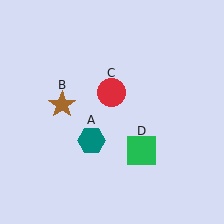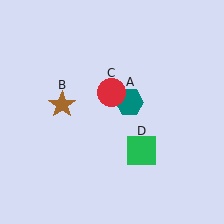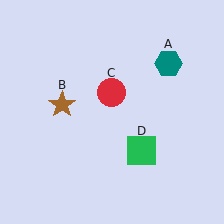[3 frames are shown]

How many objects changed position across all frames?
1 object changed position: teal hexagon (object A).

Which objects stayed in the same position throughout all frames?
Brown star (object B) and red circle (object C) and green square (object D) remained stationary.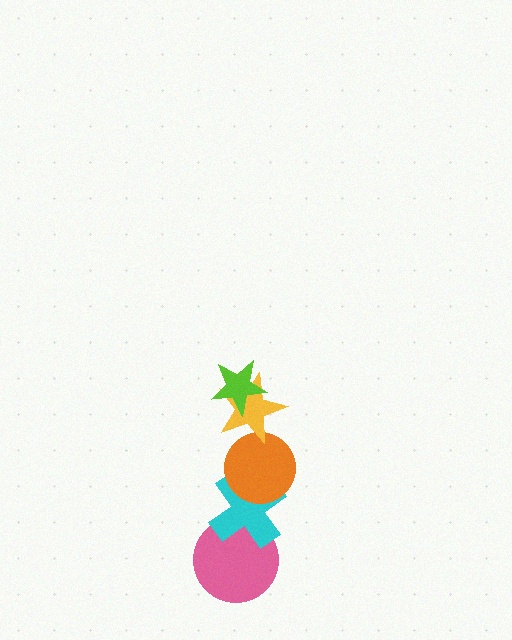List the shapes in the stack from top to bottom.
From top to bottom: the lime star, the yellow star, the orange circle, the cyan cross, the pink circle.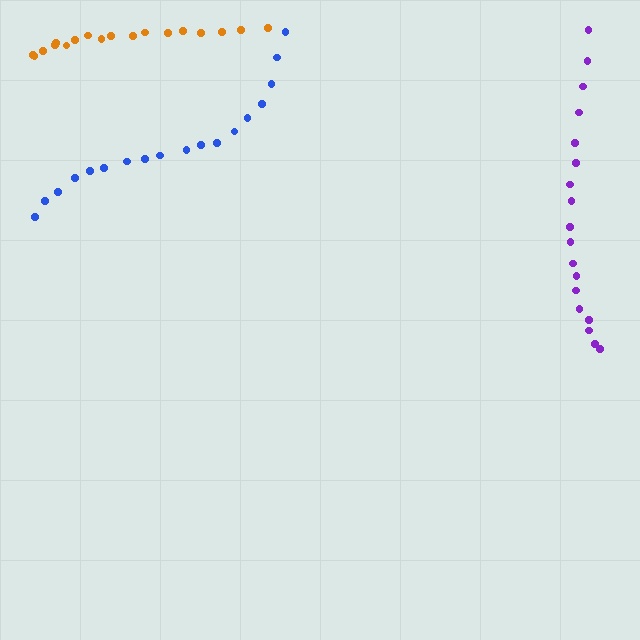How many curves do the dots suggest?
There are 3 distinct paths.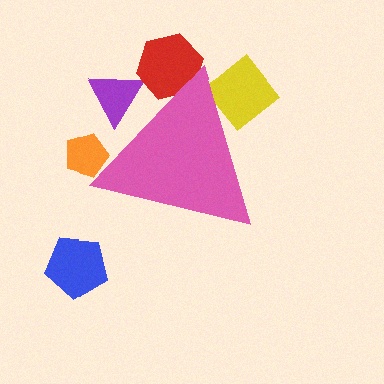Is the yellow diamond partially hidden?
Yes, the yellow diamond is partially hidden behind the pink triangle.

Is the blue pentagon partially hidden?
No, the blue pentagon is fully visible.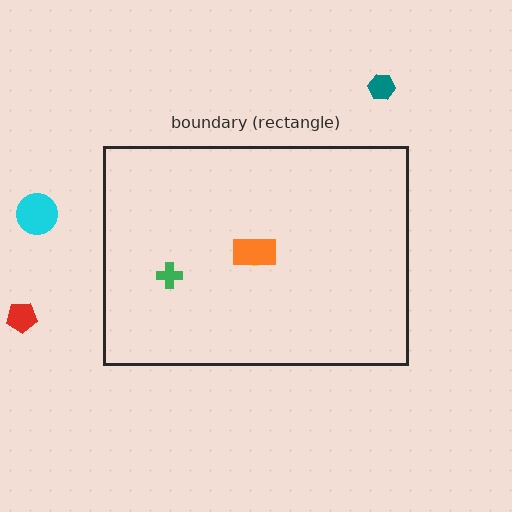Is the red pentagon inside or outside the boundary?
Outside.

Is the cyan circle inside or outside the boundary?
Outside.